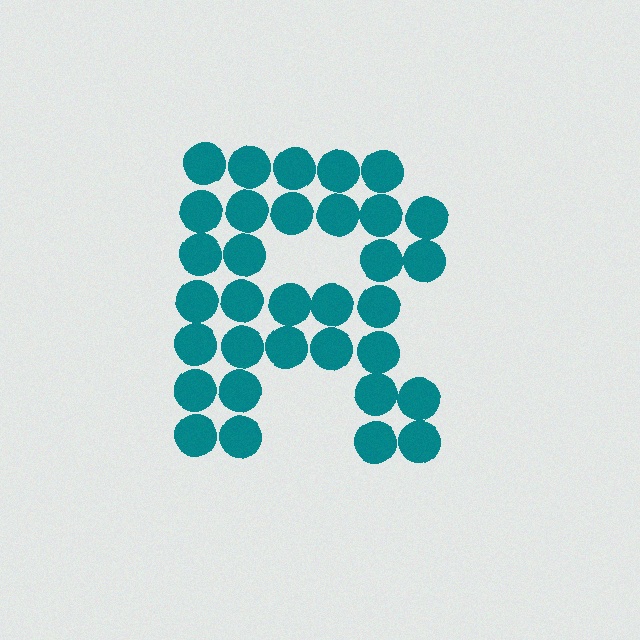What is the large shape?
The large shape is the letter R.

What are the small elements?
The small elements are circles.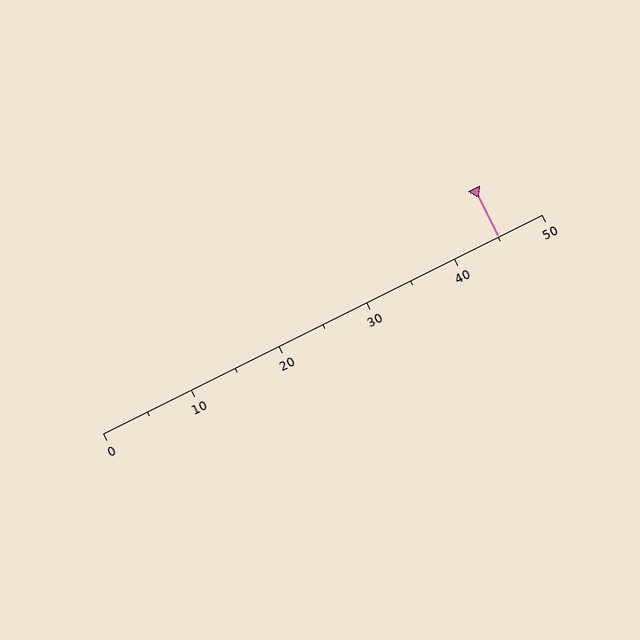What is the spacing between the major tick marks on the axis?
The major ticks are spaced 10 apart.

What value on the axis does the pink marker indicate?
The marker indicates approximately 45.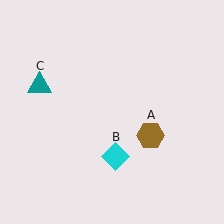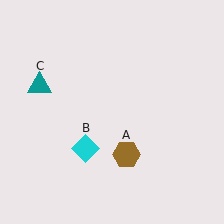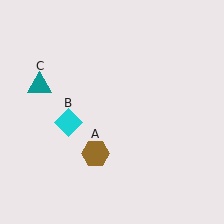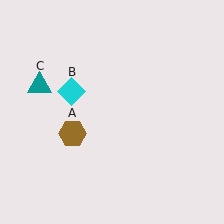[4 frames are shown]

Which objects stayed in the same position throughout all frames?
Teal triangle (object C) remained stationary.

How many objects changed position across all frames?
2 objects changed position: brown hexagon (object A), cyan diamond (object B).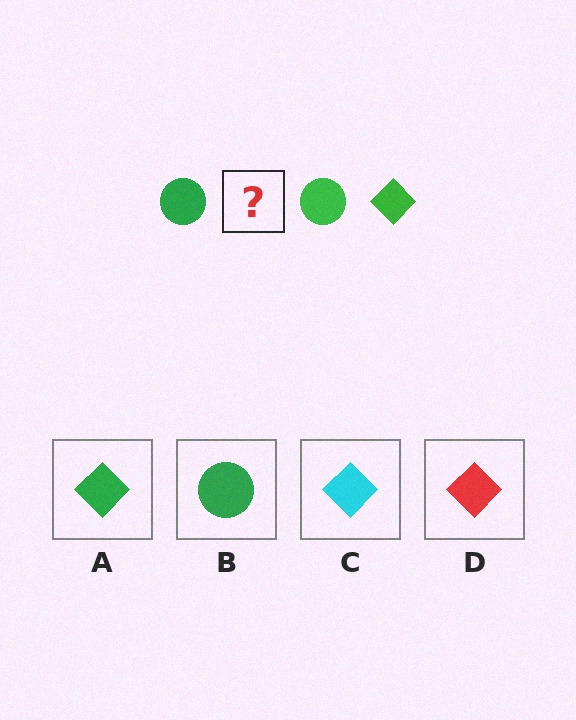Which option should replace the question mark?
Option A.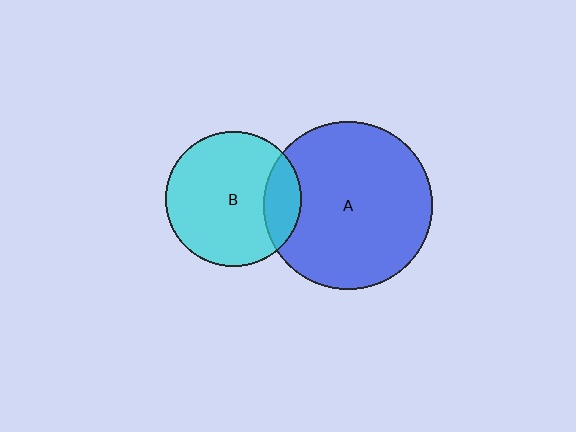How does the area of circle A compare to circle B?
Approximately 1.5 times.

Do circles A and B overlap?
Yes.